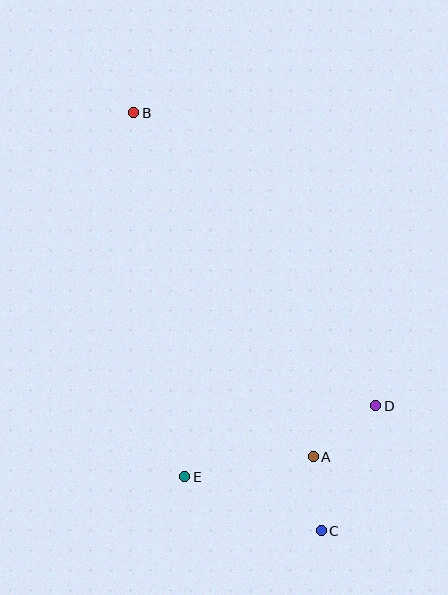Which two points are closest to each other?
Points A and C are closest to each other.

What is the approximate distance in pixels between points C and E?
The distance between C and E is approximately 147 pixels.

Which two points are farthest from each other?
Points B and C are farthest from each other.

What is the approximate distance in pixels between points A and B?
The distance between A and B is approximately 388 pixels.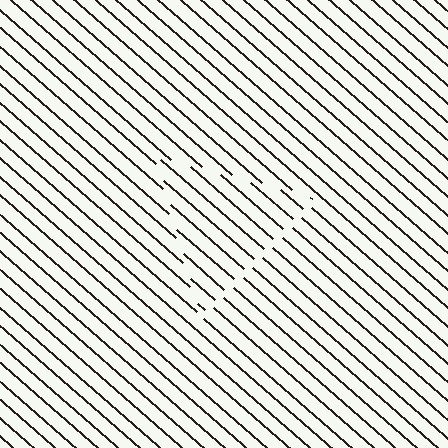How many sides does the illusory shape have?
3 sides — the line-ends trace a triangle.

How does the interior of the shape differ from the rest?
The interior of the shape contains the same grating, shifted by half a period — the contour is defined by the phase discontinuity where line-ends from the inner and outer gratings abut.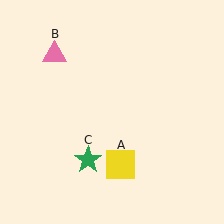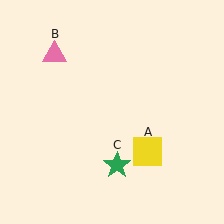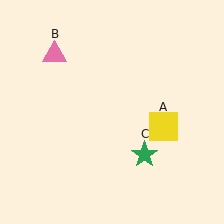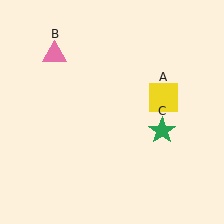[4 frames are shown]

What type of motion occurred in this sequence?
The yellow square (object A), green star (object C) rotated counterclockwise around the center of the scene.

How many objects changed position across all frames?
2 objects changed position: yellow square (object A), green star (object C).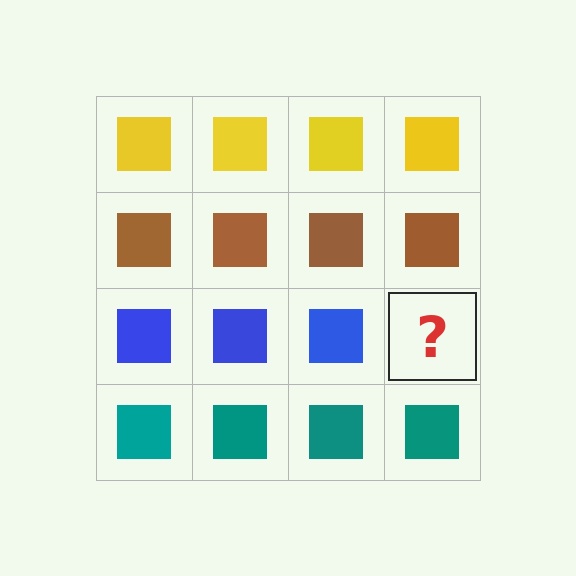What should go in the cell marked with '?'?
The missing cell should contain a blue square.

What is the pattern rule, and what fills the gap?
The rule is that each row has a consistent color. The gap should be filled with a blue square.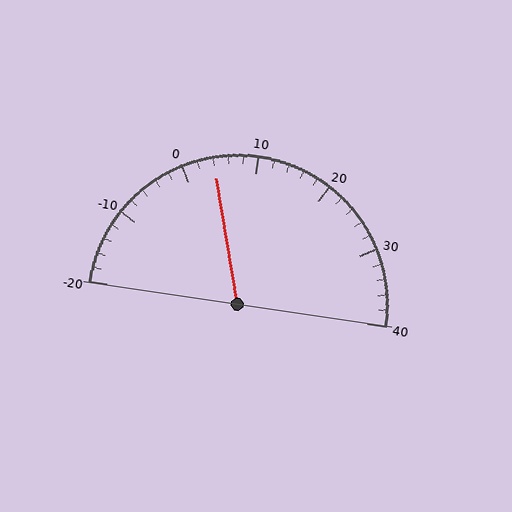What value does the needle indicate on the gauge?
The needle indicates approximately 4.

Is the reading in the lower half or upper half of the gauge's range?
The reading is in the lower half of the range (-20 to 40).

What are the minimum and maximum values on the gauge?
The gauge ranges from -20 to 40.